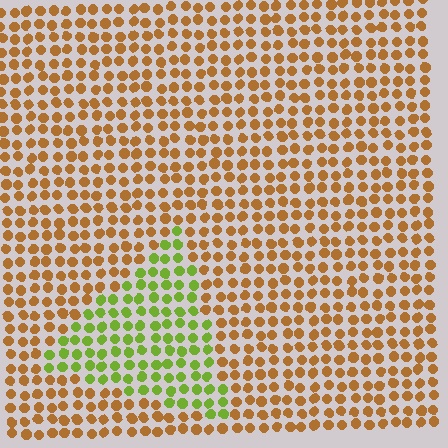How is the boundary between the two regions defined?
The boundary is defined purely by a slight shift in hue (about 59 degrees). Spacing, size, and orientation are identical on both sides.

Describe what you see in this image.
The image is filled with small brown elements in a uniform arrangement. A triangle-shaped region is visible where the elements are tinted to a slightly different hue, forming a subtle color boundary.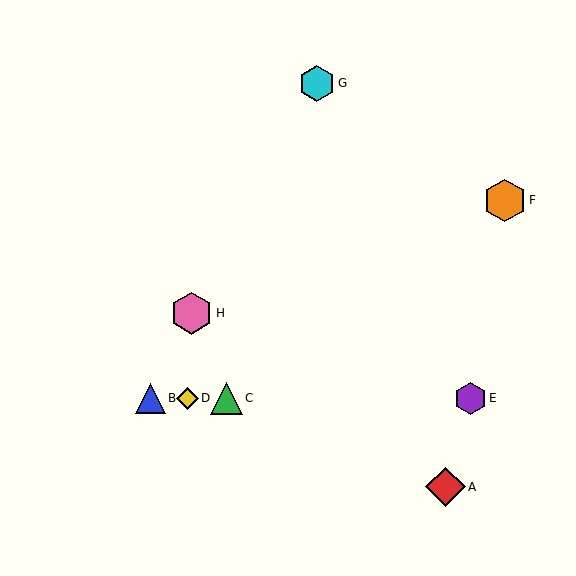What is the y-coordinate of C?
Object C is at y≈398.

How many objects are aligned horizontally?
4 objects (B, C, D, E) are aligned horizontally.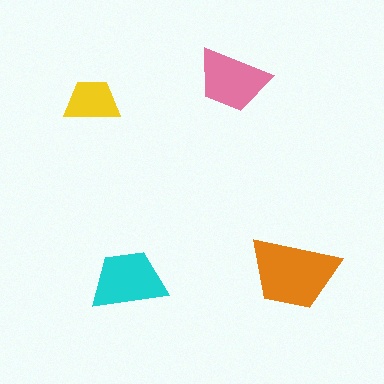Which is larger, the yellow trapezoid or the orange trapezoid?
The orange one.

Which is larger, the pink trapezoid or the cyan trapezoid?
The cyan one.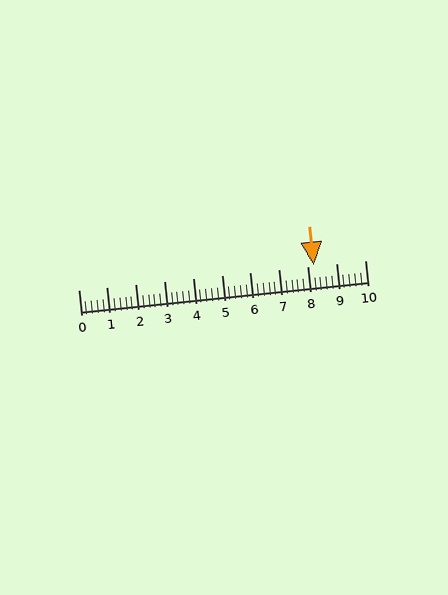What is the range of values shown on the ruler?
The ruler shows values from 0 to 10.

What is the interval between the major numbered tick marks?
The major tick marks are spaced 1 units apart.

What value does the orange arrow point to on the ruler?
The orange arrow points to approximately 8.2.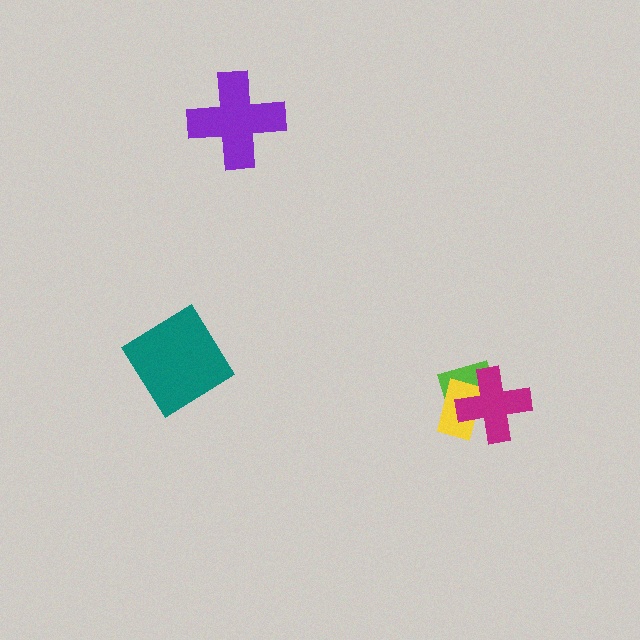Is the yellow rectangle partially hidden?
Yes, it is partially covered by another shape.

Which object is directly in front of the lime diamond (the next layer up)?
The yellow rectangle is directly in front of the lime diamond.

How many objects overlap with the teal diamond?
0 objects overlap with the teal diamond.